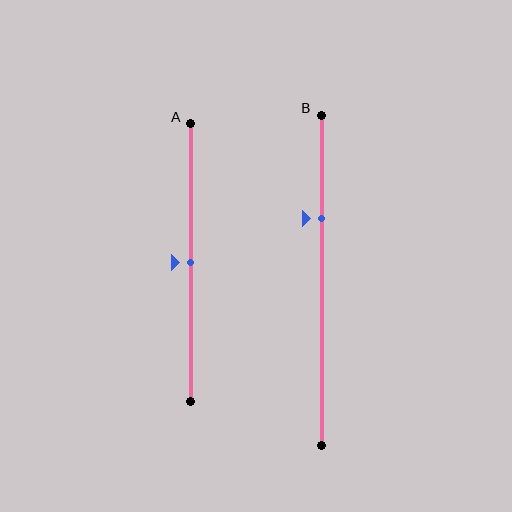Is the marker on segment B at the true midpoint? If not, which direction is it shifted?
No, the marker on segment B is shifted upward by about 19% of the segment length.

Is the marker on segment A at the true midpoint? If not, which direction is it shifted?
Yes, the marker on segment A is at the true midpoint.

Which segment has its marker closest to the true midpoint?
Segment A has its marker closest to the true midpoint.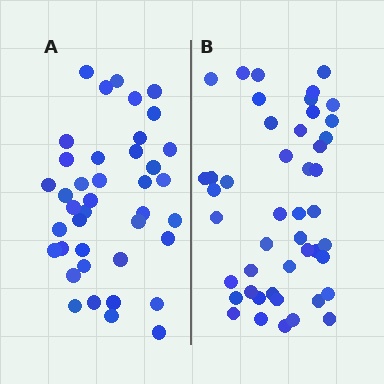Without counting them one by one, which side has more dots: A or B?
Region B (the right region) has more dots.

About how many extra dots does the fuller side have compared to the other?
Region B has about 6 more dots than region A.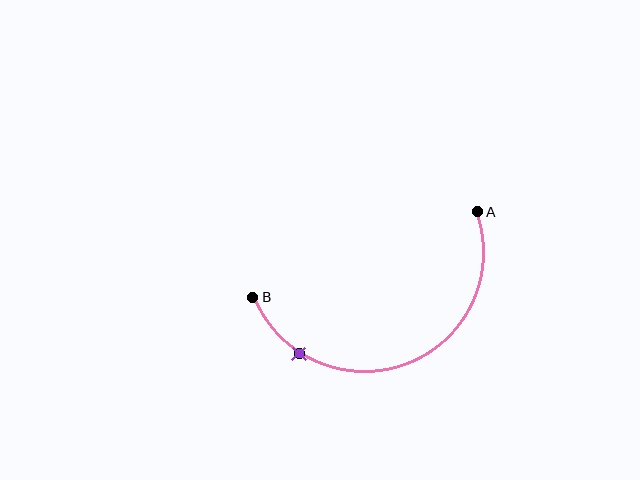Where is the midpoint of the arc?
The arc midpoint is the point on the curve farthest from the straight line joining A and B. It sits below that line.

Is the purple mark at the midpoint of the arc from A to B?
No. The purple mark lies on the arc but is closer to endpoint B. The arc midpoint would be at the point on the curve equidistant along the arc from both A and B.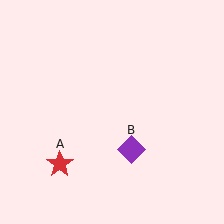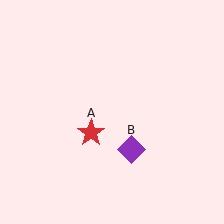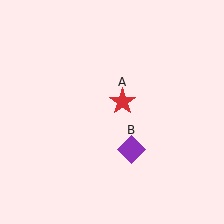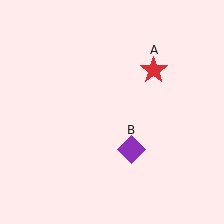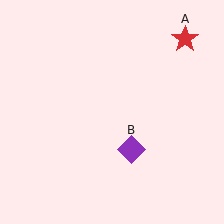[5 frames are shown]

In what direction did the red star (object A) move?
The red star (object A) moved up and to the right.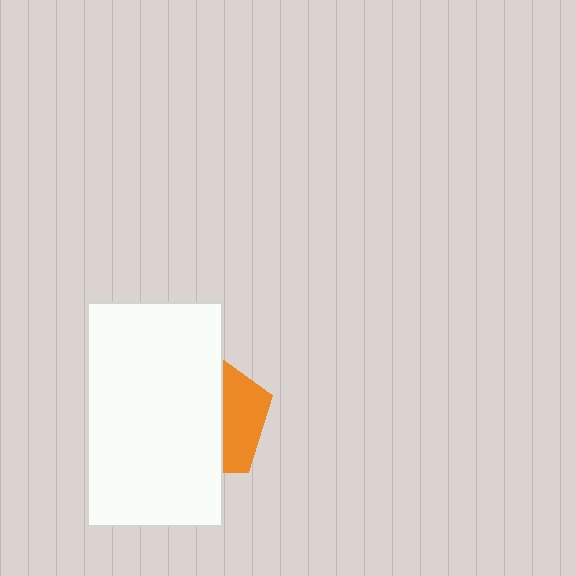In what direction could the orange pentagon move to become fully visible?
The orange pentagon could move right. That would shift it out from behind the white rectangle entirely.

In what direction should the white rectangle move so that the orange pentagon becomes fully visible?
The white rectangle should move left. That is the shortest direction to clear the overlap and leave the orange pentagon fully visible.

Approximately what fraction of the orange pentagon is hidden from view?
Roughly 66% of the orange pentagon is hidden behind the white rectangle.